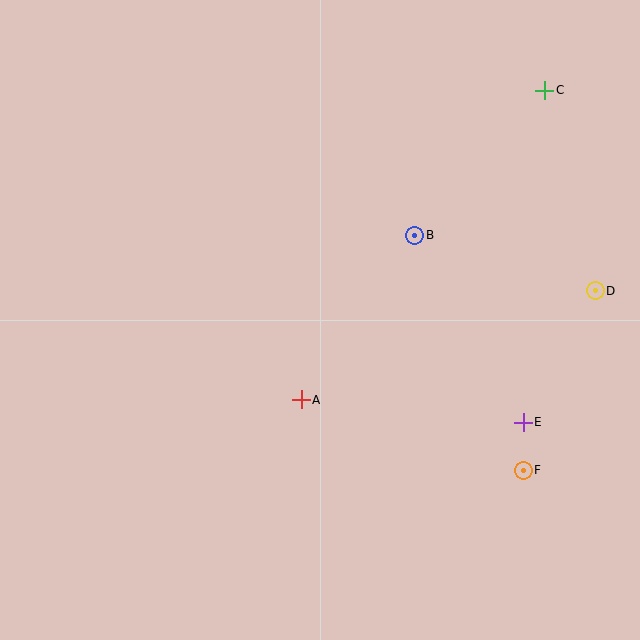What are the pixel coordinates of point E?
Point E is at (523, 422).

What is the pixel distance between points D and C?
The distance between D and C is 207 pixels.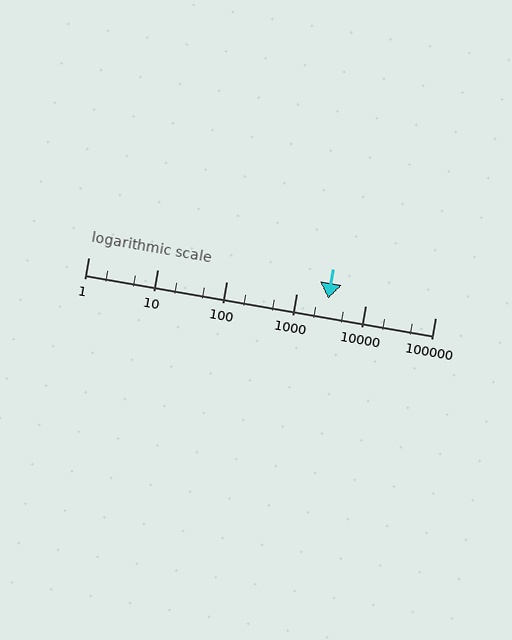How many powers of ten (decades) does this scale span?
The scale spans 5 decades, from 1 to 100000.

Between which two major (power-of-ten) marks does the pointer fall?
The pointer is between 1000 and 10000.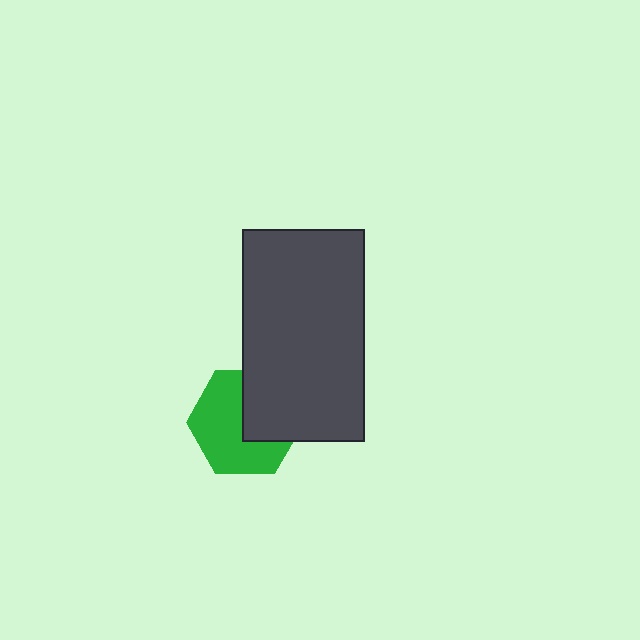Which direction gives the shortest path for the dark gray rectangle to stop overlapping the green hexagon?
Moving toward the upper-right gives the shortest separation.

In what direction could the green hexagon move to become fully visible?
The green hexagon could move toward the lower-left. That would shift it out from behind the dark gray rectangle entirely.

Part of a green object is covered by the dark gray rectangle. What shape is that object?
It is a hexagon.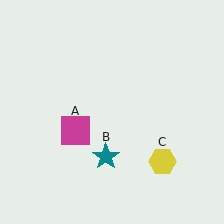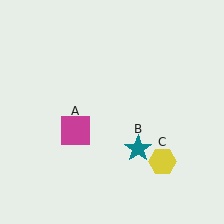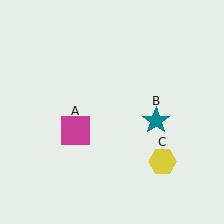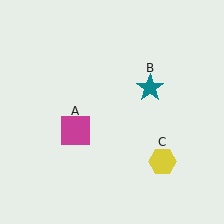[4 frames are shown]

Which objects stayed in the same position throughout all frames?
Magenta square (object A) and yellow hexagon (object C) remained stationary.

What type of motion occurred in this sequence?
The teal star (object B) rotated counterclockwise around the center of the scene.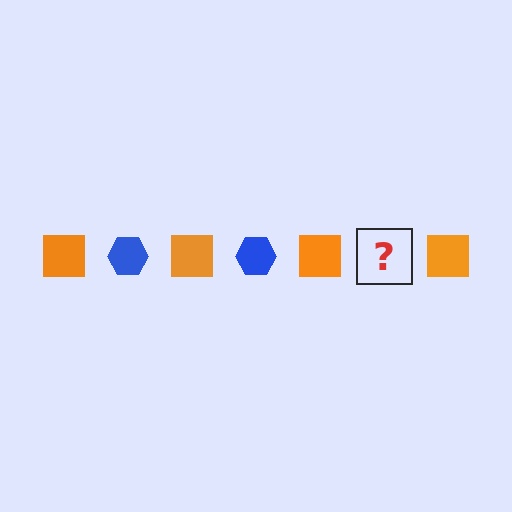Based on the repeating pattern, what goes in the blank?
The blank should be a blue hexagon.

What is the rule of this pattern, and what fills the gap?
The rule is that the pattern alternates between orange square and blue hexagon. The gap should be filled with a blue hexagon.